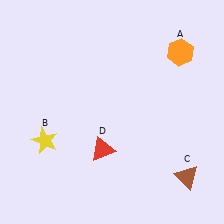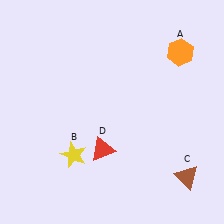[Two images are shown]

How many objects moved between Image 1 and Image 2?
1 object moved between the two images.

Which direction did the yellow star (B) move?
The yellow star (B) moved right.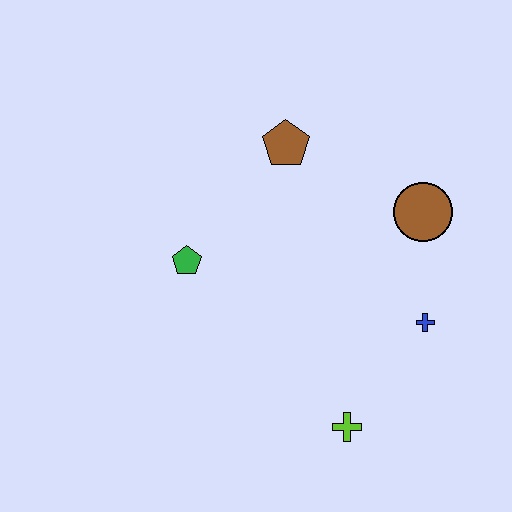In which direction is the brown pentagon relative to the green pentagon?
The brown pentagon is above the green pentagon.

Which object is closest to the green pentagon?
The brown pentagon is closest to the green pentagon.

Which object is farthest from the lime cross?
The brown pentagon is farthest from the lime cross.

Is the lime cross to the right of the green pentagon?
Yes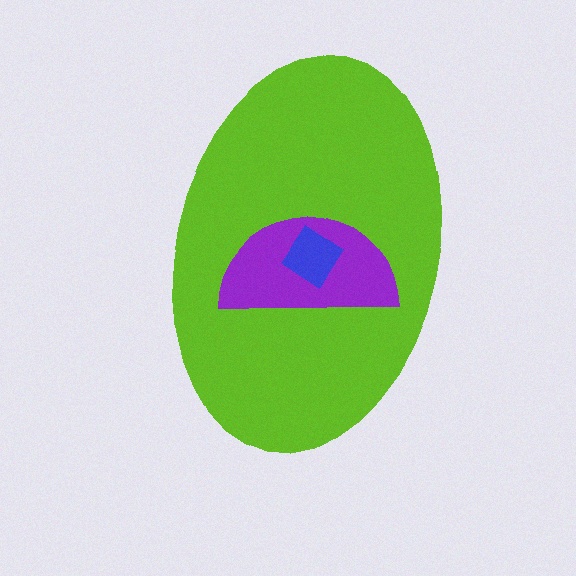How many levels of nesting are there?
3.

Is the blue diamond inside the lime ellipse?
Yes.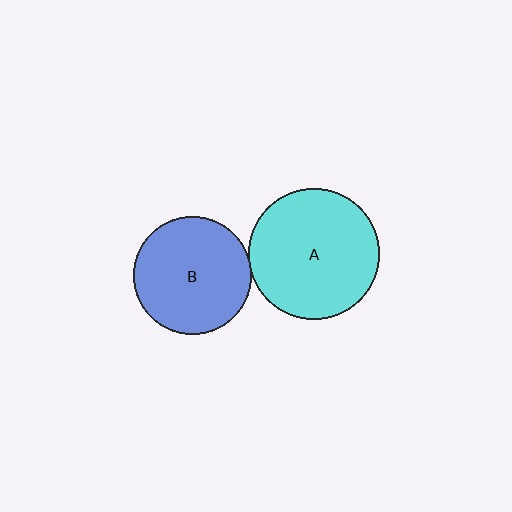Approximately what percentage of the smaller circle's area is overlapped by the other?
Approximately 5%.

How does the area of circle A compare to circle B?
Approximately 1.2 times.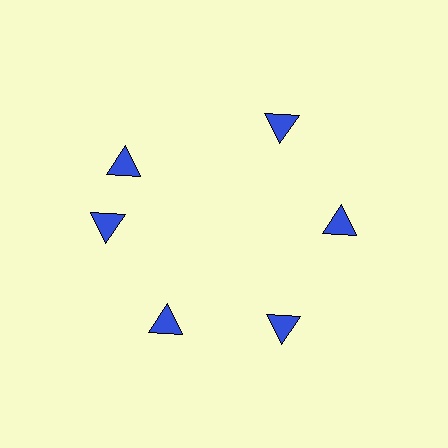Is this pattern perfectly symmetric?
No. The 6 blue triangles are arranged in a ring, but one element near the 11 o'clock position is rotated out of alignment along the ring, breaking the 6-fold rotational symmetry.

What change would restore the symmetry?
The symmetry would be restored by rotating it back into even spacing with its neighbors so that all 6 triangles sit at equal angles and equal distance from the center.